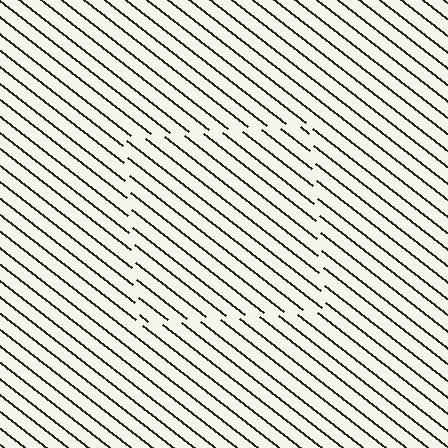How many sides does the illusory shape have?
4 sides — the line-ends trace a square.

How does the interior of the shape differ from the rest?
The interior of the shape contains the same grating, shifted by half a period — the contour is defined by the phase discontinuity where line-ends from the inner and outer gratings abut.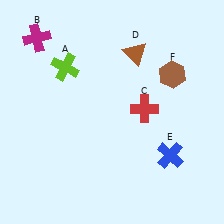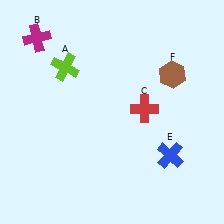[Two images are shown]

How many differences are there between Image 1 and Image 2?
There is 1 difference between the two images.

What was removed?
The brown triangle (D) was removed in Image 2.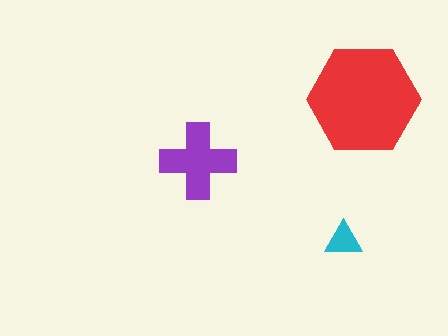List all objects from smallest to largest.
The cyan triangle, the purple cross, the red hexagon.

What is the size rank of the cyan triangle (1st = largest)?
3rd.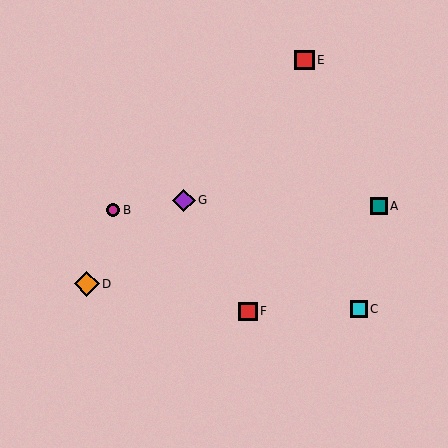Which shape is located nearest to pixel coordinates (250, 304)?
The red square (labeled F) at (248, 311) is nearest to that location.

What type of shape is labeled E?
Shape E is a red square.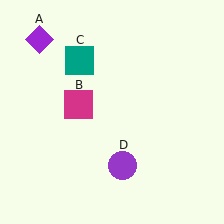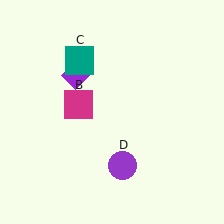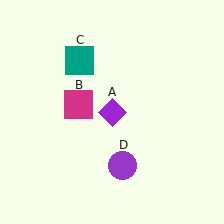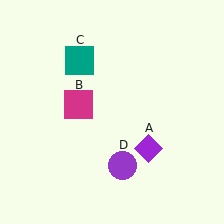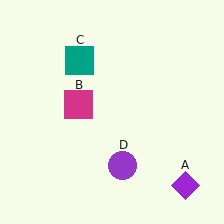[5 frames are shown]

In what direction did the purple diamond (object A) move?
The purple diamond (object A) moved down and to the right.